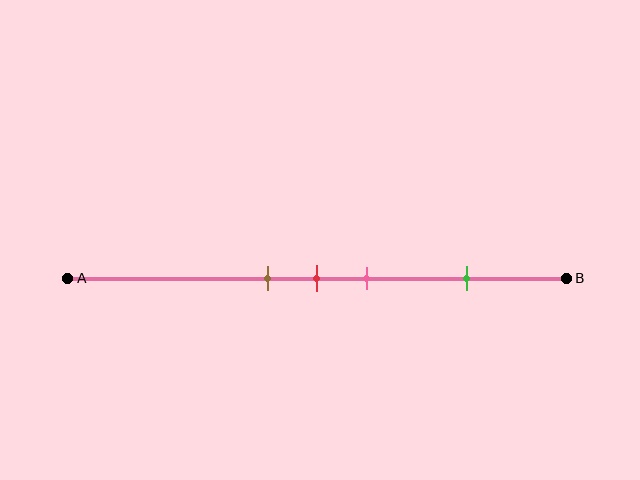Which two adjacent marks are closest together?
The brown and red marks are the closest adjacent pair.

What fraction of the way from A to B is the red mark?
The red mark is approximately 50% (0.5) of the way from A to B.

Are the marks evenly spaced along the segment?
No, the marks are not evenly spaced.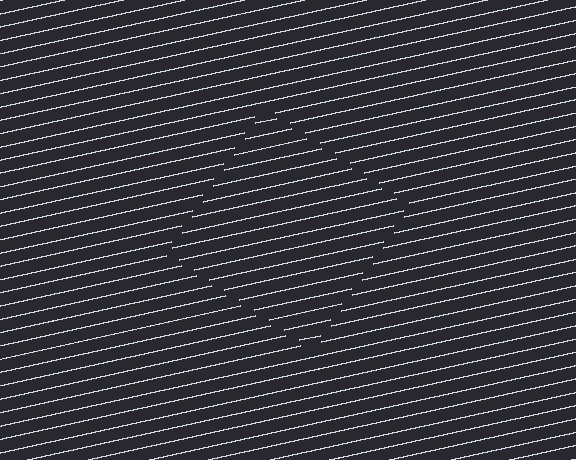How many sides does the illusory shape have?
4 sides — the line-ends trace a square.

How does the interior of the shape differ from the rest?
The interior of the shape contains the same grating, shifted by half a period — the contour is defined by the phase discontinuity where line-ends from the inner and outer gratings abut.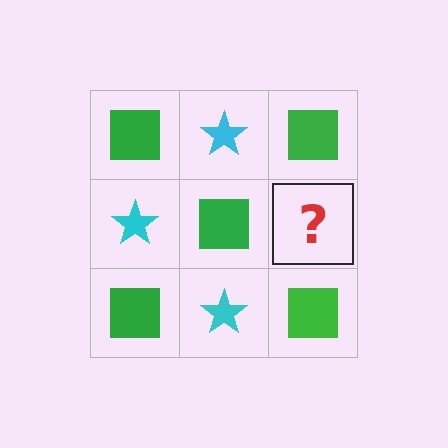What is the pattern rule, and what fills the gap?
The rule is that it alternates green square and cyan star in a checkerboard pattern. The gap should be filled with a cyan star.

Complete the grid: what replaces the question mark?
The question mark should be replaced with a cyan star.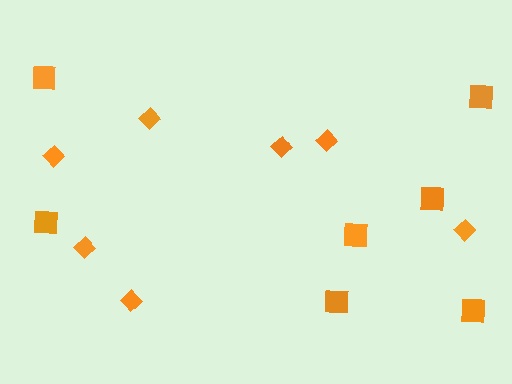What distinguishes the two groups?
There are 2 groups: one group of squares (7) and one group of diamonds (7).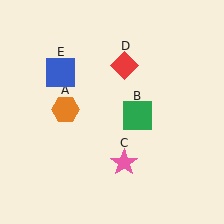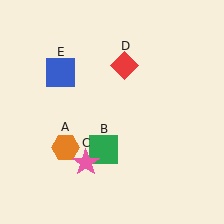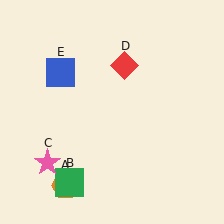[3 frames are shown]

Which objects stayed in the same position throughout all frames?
Red diamond (object D) and blue square (object E) remained stationary.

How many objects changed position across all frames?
3 objects changed position: orange hexagon (object A), green square (object B), pink star (object C).